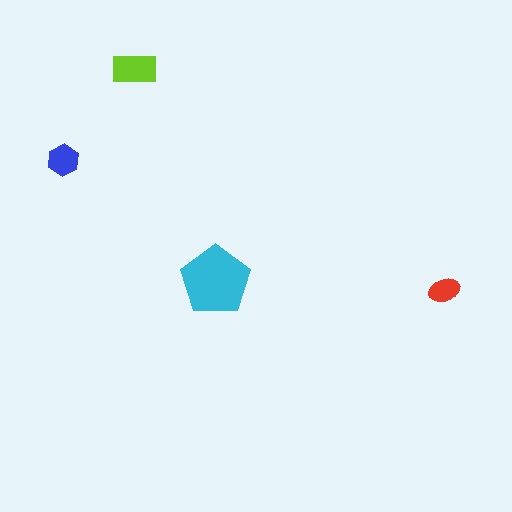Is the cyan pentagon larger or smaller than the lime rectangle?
Larger.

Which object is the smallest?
The red ellipse.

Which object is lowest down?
The red ellipse is bottommost.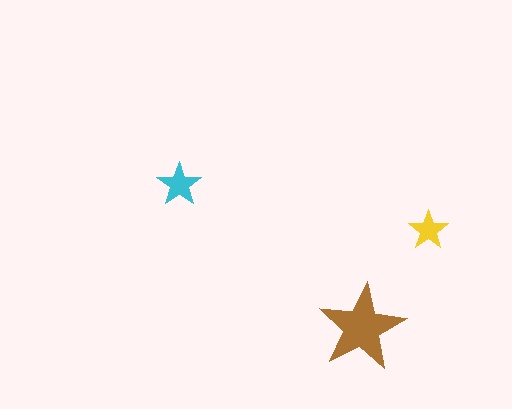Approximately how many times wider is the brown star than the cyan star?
About 2 times wider.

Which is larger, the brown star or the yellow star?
The brown one.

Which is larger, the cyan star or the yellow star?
The cyan one.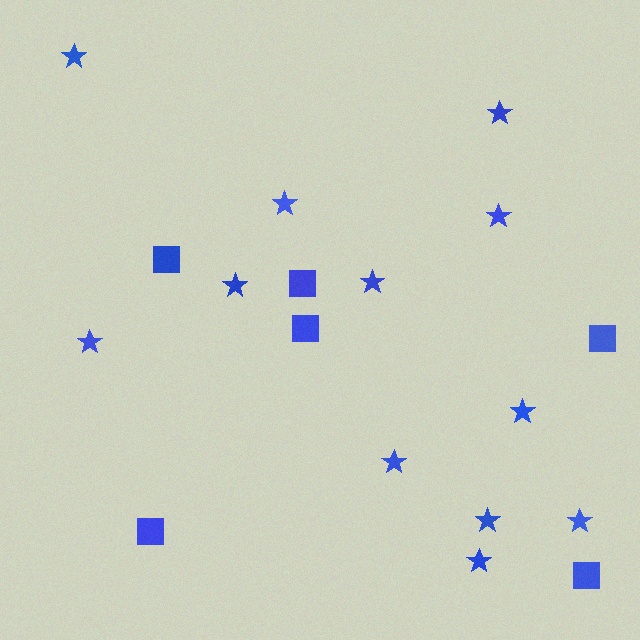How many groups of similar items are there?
There are 2 groups: one group of stars (12) and one group of squares (6).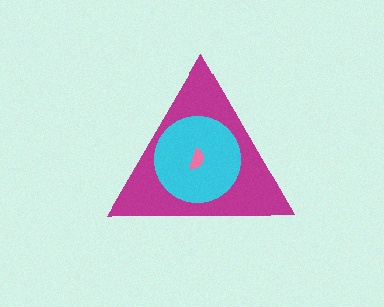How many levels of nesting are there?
3.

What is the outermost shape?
The magenta triangle.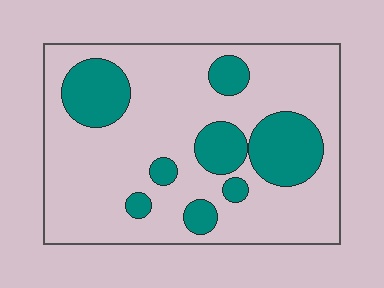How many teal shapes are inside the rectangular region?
8.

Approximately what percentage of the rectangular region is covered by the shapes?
Approximately 25%.